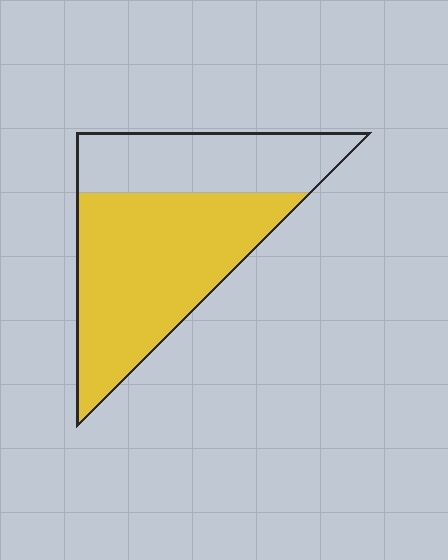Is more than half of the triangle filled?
Yes.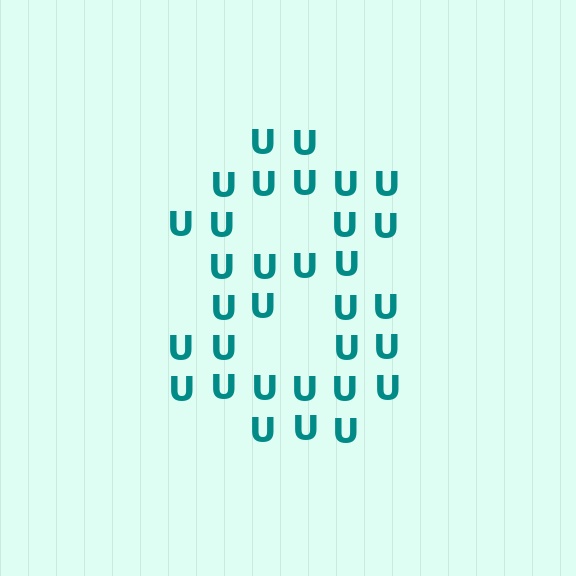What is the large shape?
The large shape is the digit 8.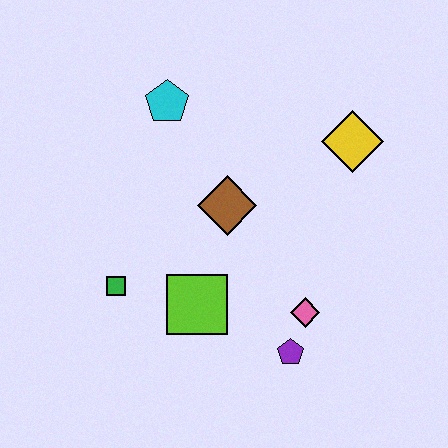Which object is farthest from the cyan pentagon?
The purple pentagon is farthest from the cyan pentagon.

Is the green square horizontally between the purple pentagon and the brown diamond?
No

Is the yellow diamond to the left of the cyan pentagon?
No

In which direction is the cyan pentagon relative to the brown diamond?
The cyan pentagon is above the brown diamond.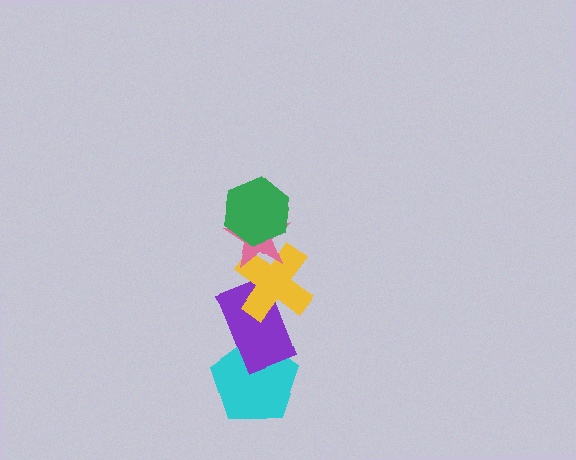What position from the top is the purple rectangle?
The purple rectangle is 4th from the top.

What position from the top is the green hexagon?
The green hexagon is 1st from the top.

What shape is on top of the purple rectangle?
The yellow cross is on top of the purple rectangle.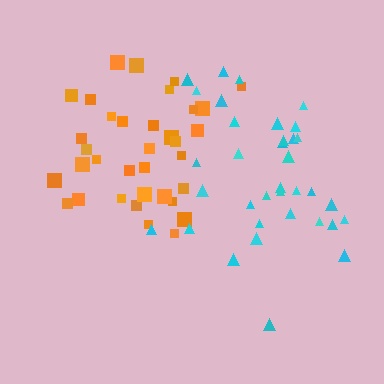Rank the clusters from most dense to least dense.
orange, cyan.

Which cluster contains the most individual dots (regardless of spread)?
Orange (35).